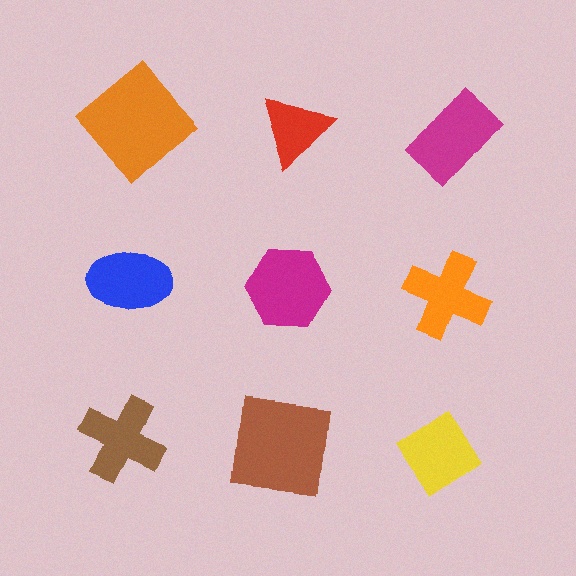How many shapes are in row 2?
3 shapes.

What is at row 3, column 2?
A brown square.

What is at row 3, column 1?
A brown cross.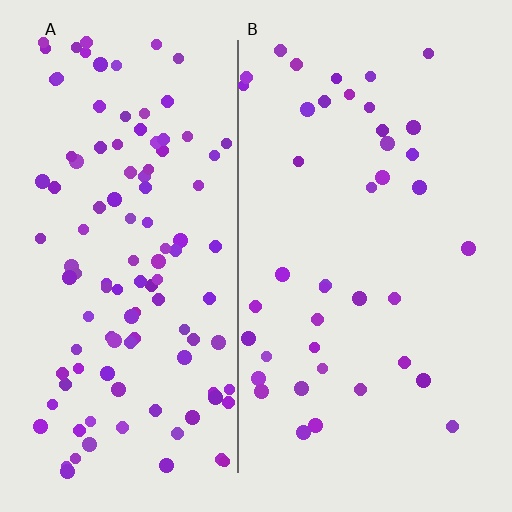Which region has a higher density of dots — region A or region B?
A (the left).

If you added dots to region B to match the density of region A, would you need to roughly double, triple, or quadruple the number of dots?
Approximately triple.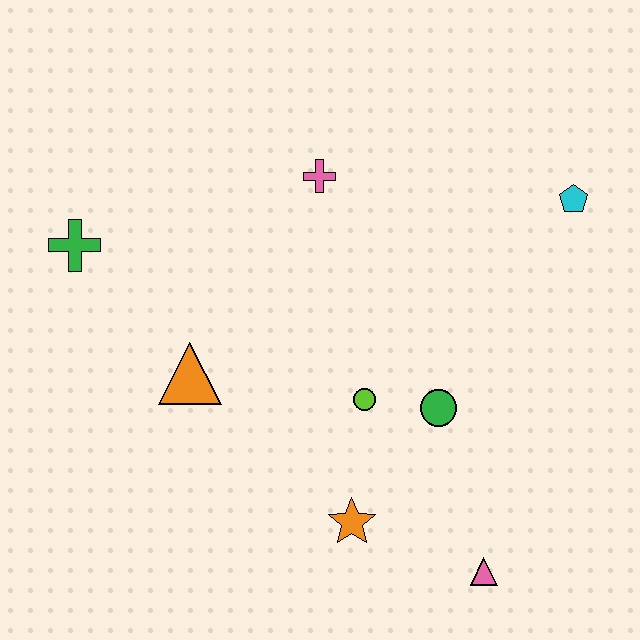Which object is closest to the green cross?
The orange triangle is closest to the green cross.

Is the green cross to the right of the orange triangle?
No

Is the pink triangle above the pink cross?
No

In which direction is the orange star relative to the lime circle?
The orange star is below the lime circle.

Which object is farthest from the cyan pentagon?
The green cross is farthest from the cyan pentagon.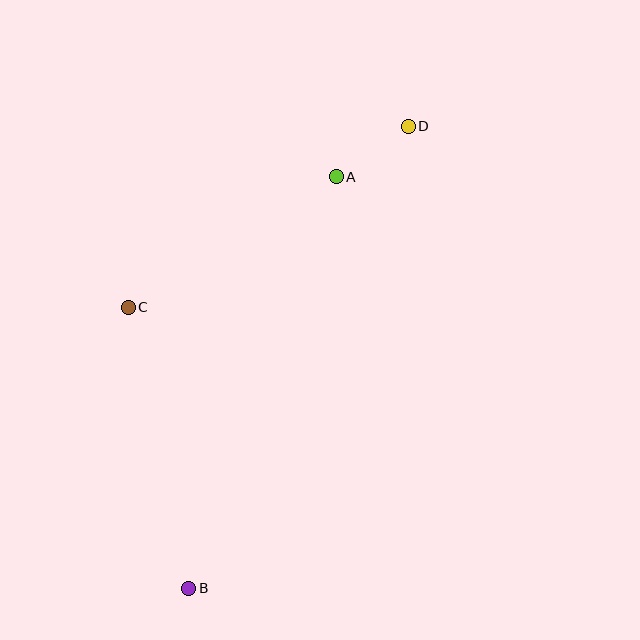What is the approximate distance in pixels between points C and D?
The distance between C and D is approximately 334 pixels.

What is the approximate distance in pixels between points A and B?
The distance between A and B is approximately 437 pixels.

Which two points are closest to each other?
Points A and D are closest to each other.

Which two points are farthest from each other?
Points B and D are farthest from each other.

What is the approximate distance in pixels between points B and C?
The distance between B and C is approximately 287 pixels.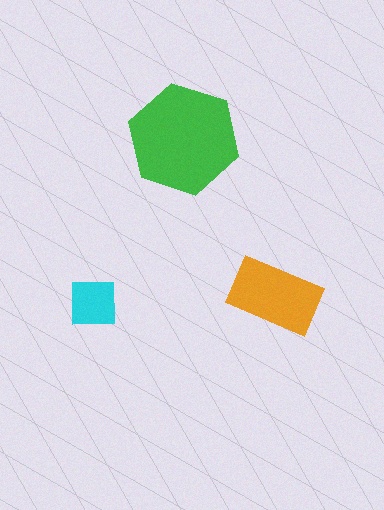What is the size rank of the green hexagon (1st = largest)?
1st.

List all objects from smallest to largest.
The cyan square, the orange rectangle, the green hexagon.